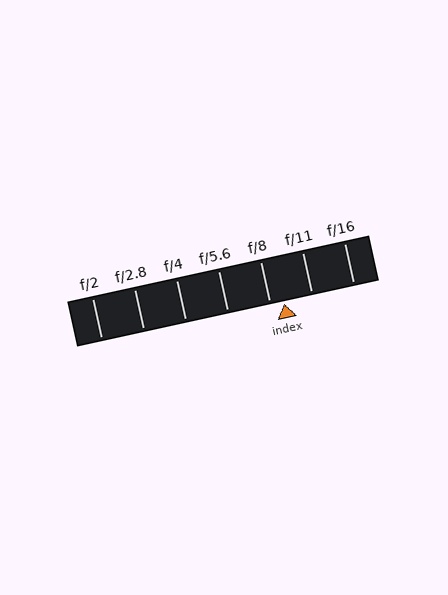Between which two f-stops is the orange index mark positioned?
The index mark is between f/8 and f/11.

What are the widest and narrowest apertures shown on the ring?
The widest aperture shown is f/2 and the narrowest is f/16.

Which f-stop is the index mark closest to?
The index mark is closest to f/8.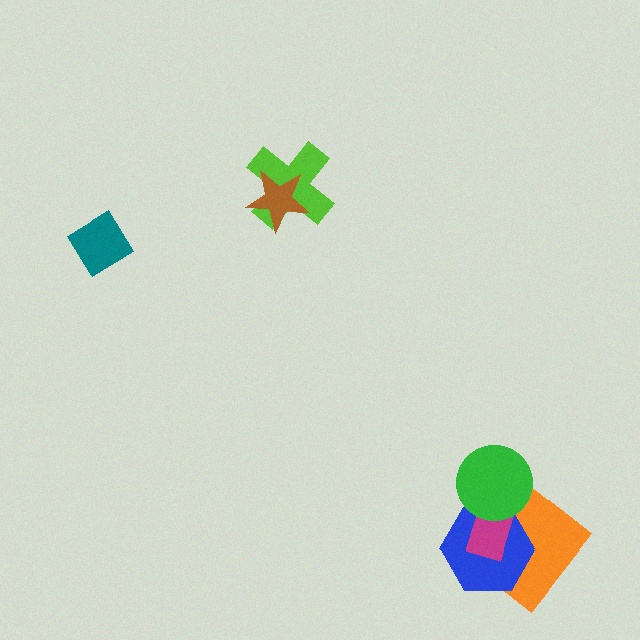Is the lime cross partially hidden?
Yes, it is partially covered by another shape.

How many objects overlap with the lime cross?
1 object overlaps with the lime cross.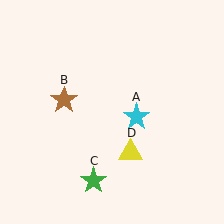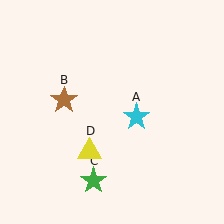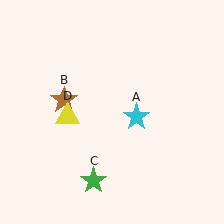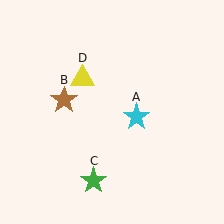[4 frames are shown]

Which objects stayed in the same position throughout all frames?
Cyan star (object A) and brown star (object B) and green star (object C) remained stationary.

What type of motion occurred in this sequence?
The yellow triangle (object D) rotated clockwise around the center of the scene.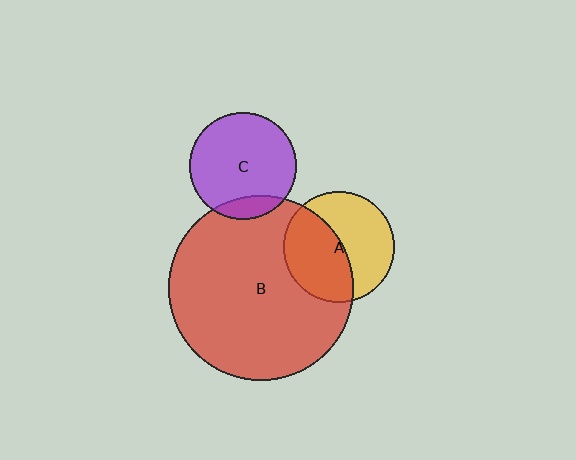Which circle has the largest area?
Circle B (red).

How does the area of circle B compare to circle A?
Approximately 2.8 times.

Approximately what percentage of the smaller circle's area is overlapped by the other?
Approximately 15%.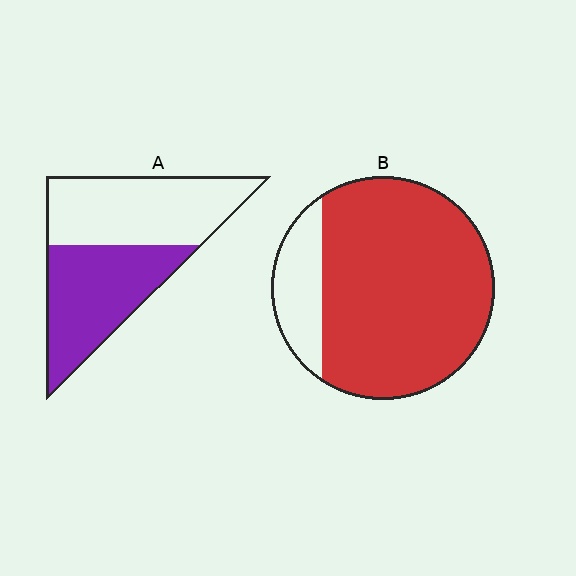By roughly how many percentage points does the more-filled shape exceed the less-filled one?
By roughly 35 percentage points (B over A).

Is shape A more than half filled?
Roughly half.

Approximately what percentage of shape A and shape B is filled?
A is approximately 50% and B is approximately 85%.